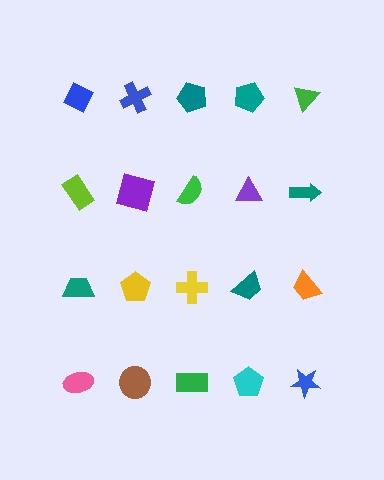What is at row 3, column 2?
A yellow pentagon.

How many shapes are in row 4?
5 shapes.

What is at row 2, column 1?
A lime rectangle.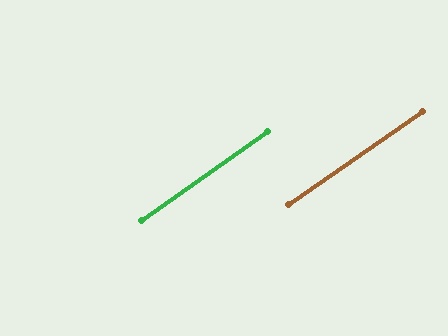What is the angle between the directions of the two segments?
Approximately 1 degree.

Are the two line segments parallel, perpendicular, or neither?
Parallel — their directions differ by only 0.8°.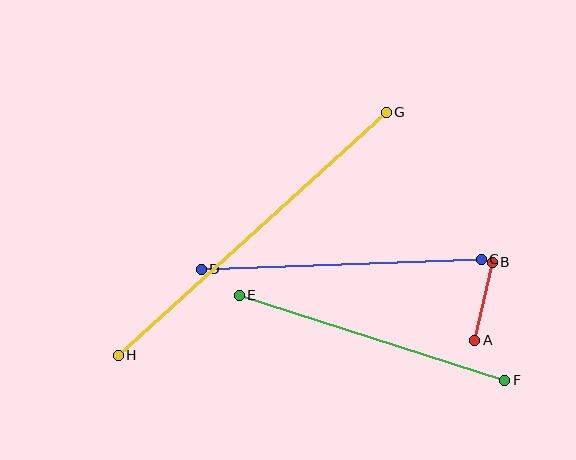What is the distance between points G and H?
The distance is approximately 362 pixels.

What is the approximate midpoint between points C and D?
The midpoint is at approximately (341, 264) pixels.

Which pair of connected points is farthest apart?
Points G and H are farthest apart.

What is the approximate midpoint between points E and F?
The midpoint is at approximately (372, 338) pixels.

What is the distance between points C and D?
The distance is approximately 280 pixels.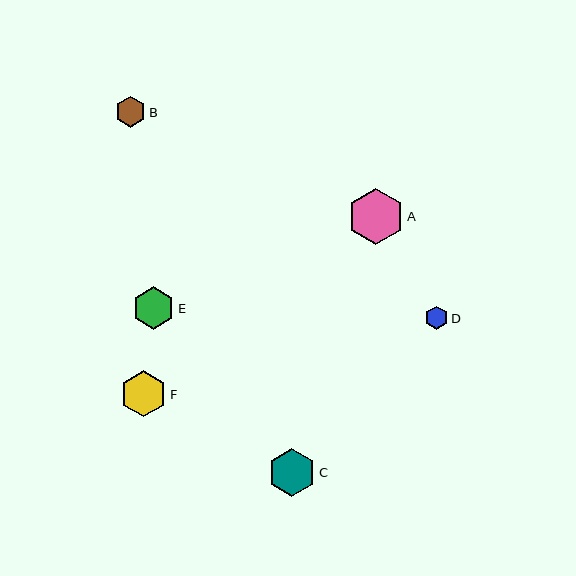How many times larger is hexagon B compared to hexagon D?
Hexagon B is approximately 1.4 times the size of hexagon D.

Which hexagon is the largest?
Hexagon A is the largest with a size of approximately 56 pixels.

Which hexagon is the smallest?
Hexagon D is the smallest with a size of approximately 23 pixels.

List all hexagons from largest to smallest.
From largest to smallest: A, C, F, E, B, D.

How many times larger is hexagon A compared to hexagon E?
Hexagon A is approximately 1.3 times the size of hexagon E.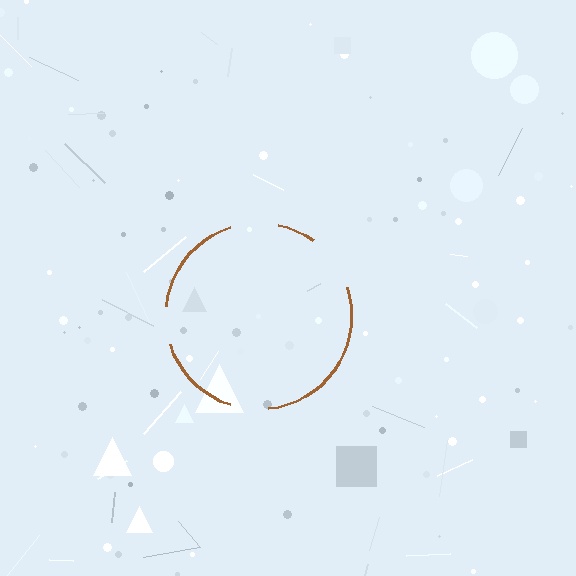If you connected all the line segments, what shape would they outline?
They would outline a circle.